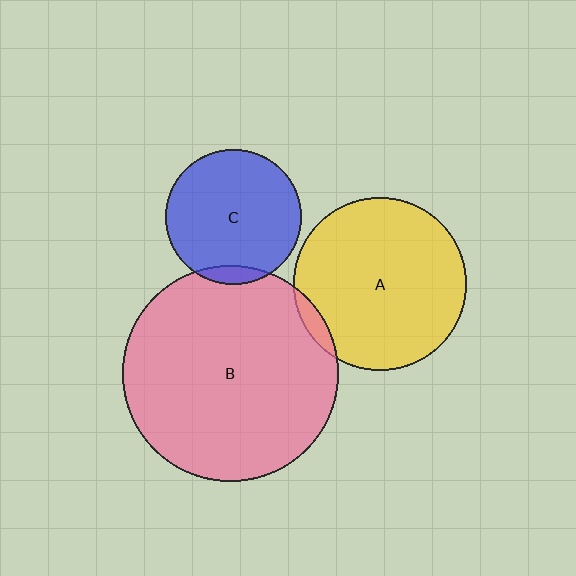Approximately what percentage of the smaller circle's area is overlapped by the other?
Approximately 5%.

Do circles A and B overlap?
Yes.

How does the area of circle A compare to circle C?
Approximately 1.6 times.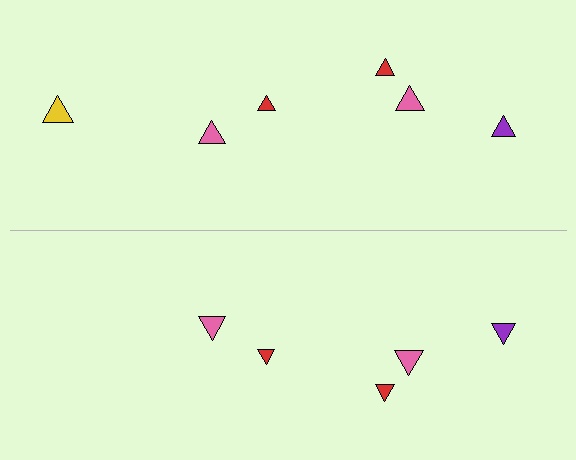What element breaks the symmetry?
A yellow triangle is missing from the bottom side.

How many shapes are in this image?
There are 11 shapes in this image.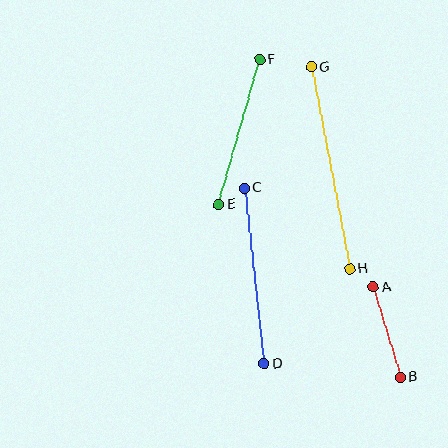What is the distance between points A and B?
The distance is approximately 95 pixels.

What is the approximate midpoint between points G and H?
The midpoint is at approximately (330, 168) pixels.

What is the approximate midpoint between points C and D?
The midpoint is at approximately (254, 276) pixels.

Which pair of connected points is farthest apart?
Points G and H are farthest apart.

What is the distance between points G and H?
The distance is approximately 205 pixels.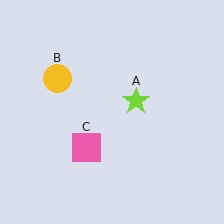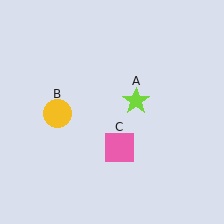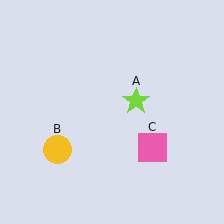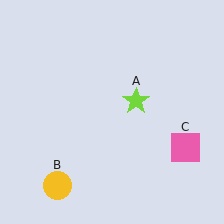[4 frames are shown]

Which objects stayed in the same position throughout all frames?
Lime star (object A) remained stationary.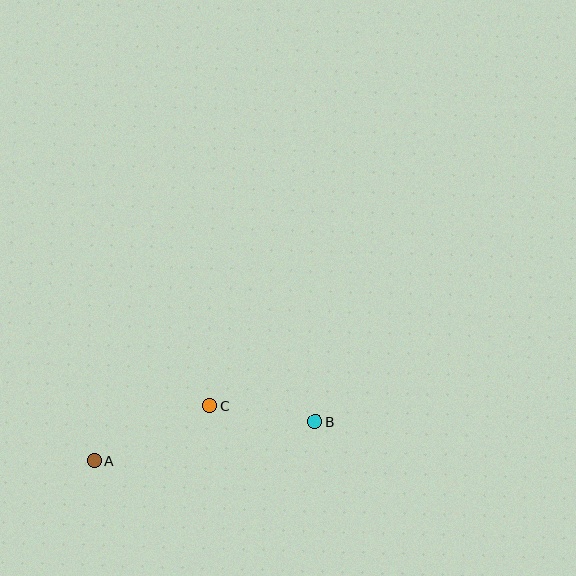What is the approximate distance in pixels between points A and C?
The distance between A and C is approximately 127 pixels.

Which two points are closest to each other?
Points B and C are closest to each other.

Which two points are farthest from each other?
Points A and B are farthest from each other.